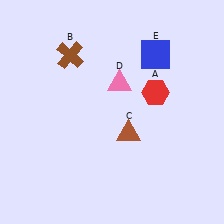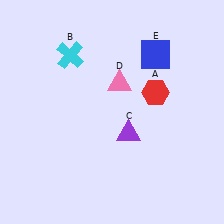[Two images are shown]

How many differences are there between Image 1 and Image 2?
There are 2 differences between the two images.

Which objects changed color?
B changed from brown to cyan. C changed from brown to purple.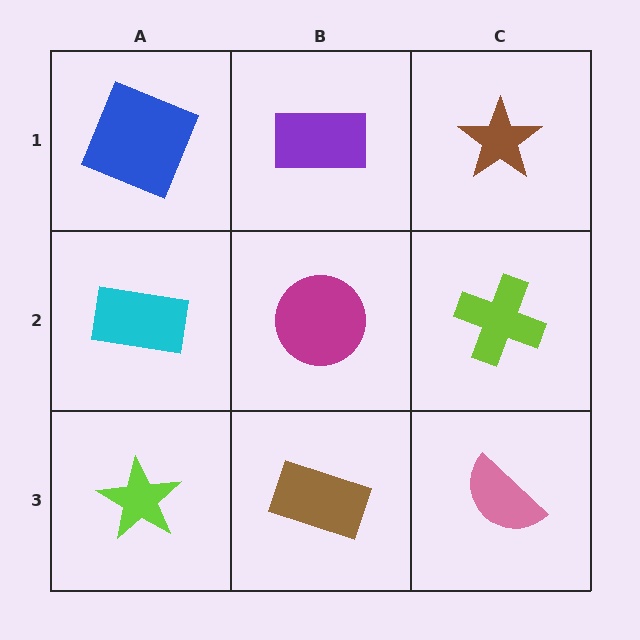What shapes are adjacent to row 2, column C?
A brown star (row 1, column C), a pink semicircle (row 3, column C), a magenta circle (row 2, column B).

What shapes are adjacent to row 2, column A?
A blue square (row 1, column A), a lime star (row 3, column A), a magenta circle (row 2, column B).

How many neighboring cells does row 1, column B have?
3.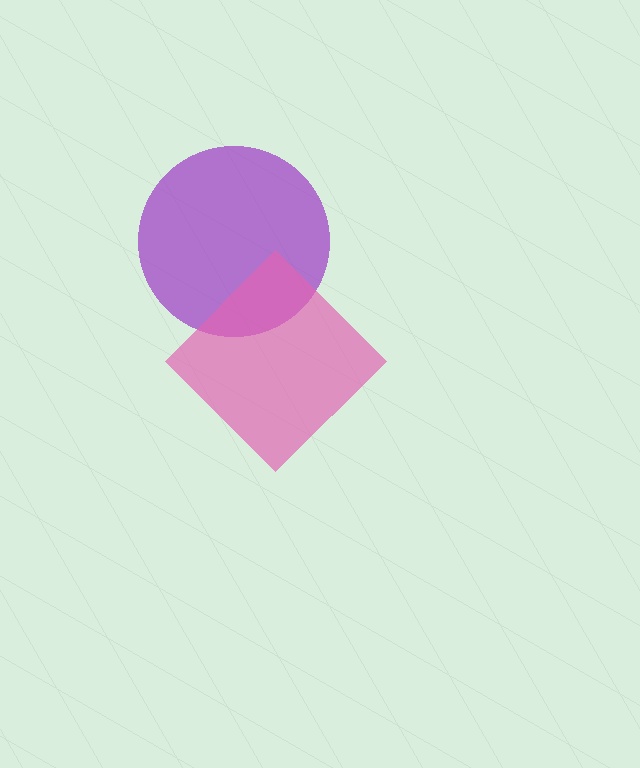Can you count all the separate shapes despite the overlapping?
Yes, there are 2 separate shapes.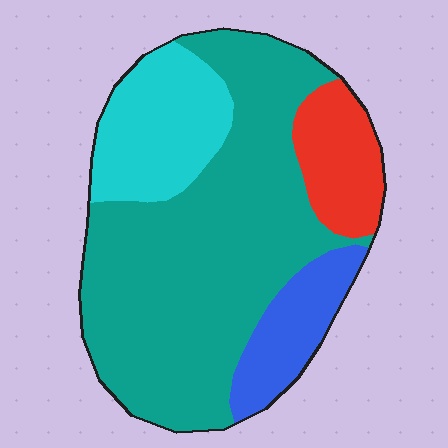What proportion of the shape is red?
Red covers 11% of the shape.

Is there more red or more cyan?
Cyan.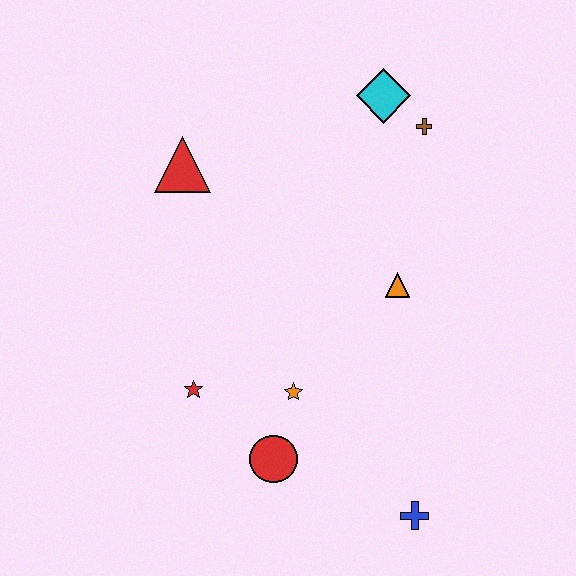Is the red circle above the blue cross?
Yes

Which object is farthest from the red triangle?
The blue cross is farthest from the red triangle.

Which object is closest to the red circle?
The orange star is closest to the red circle.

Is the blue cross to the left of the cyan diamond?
No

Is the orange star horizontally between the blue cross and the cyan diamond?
No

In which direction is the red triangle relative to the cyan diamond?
The red triangle is to the left of the cyan diamond.